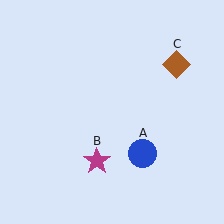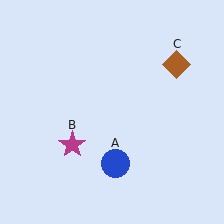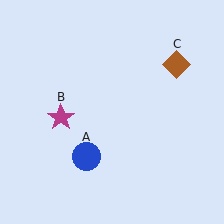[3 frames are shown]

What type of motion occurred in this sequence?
The blue circle (object A), magenta star (object B) rotated clockwise around the center of the scene.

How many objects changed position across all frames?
2 objects changed position: blue circle (object A), magenta star (object B).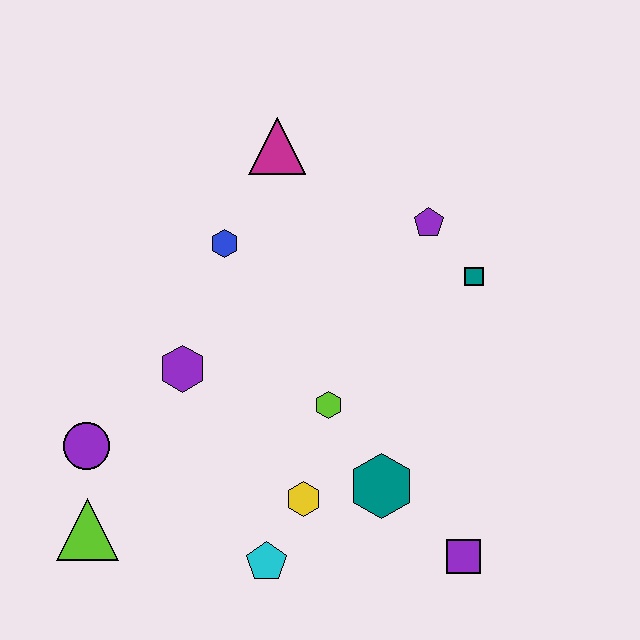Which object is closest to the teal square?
The purple pentagon is closest to the teal square.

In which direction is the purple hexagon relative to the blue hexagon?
The purple hexagon is below the blue hexagon.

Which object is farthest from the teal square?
The lime triangle is farthest from the teal square.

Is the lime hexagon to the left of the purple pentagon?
Yes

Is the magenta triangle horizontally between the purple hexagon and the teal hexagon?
Yes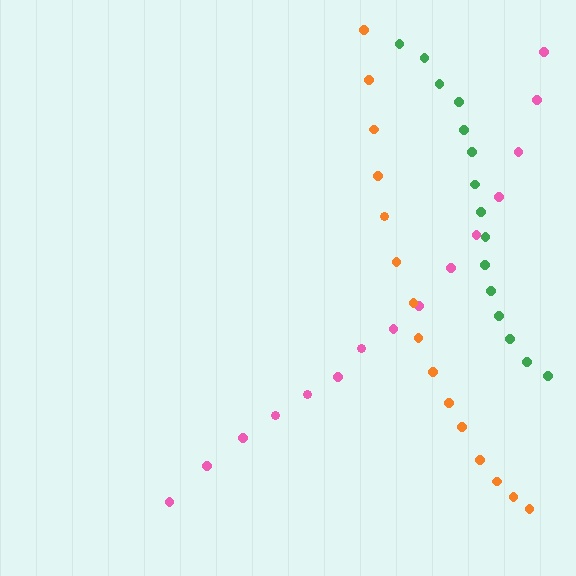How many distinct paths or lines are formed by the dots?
There are 3 distinct paths.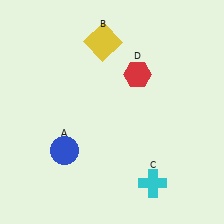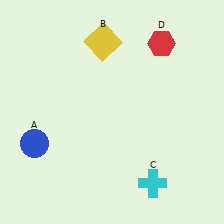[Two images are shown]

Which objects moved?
The objects that moved are: the blue circle (A), the red hexagon (D).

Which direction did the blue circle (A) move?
The blue circle (A) moved left.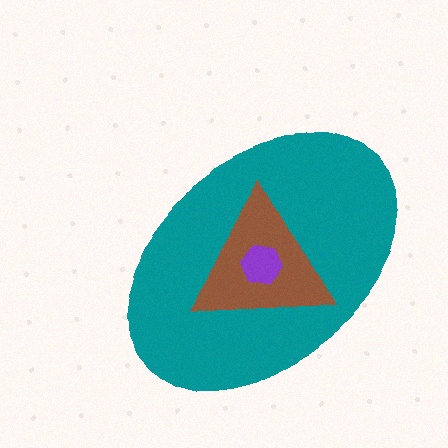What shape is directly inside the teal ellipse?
The brown triangle.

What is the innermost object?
The purple hexagon.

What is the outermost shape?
The teal ellipse.